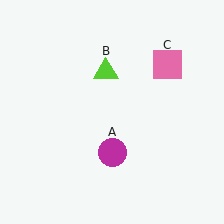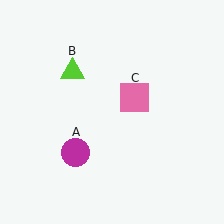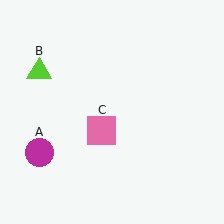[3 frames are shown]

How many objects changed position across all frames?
3 objects changed position: magenta circle (object A), lime triangle (object B), pink square (object C).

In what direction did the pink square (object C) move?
The pink square (object C) moved down and to the left.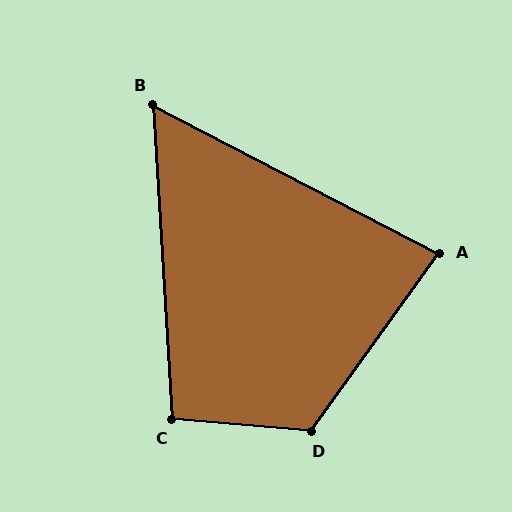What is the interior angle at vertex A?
Approximately 82 degrees (acute).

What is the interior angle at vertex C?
Approximately 98 degrees (obtuse).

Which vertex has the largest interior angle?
D, at approximately 121 degrees.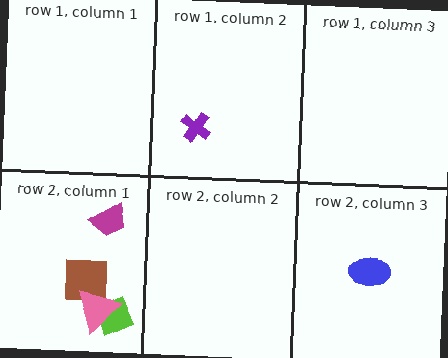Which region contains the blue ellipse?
The row 2, column 3 region.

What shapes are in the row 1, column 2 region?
The purple cross.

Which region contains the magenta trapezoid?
The row 2, column 1 region.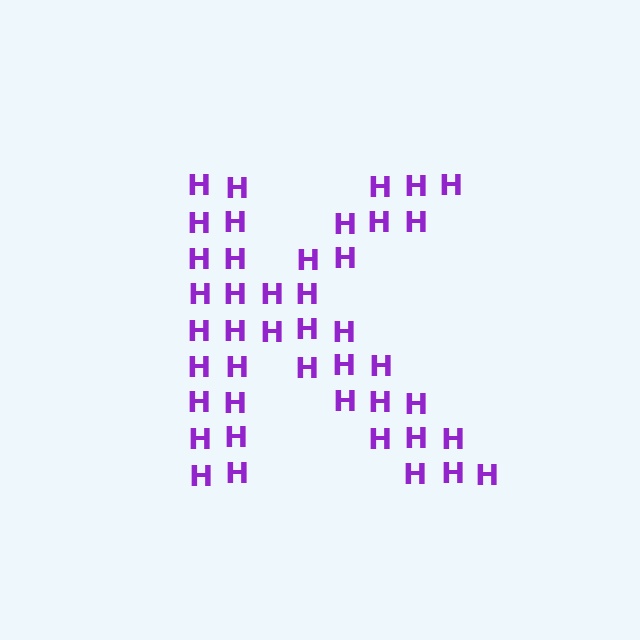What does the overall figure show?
The overall figure shows the letter K.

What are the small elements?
The small elements are letter H's.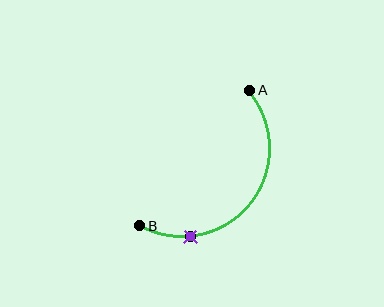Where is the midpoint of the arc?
The arc midpoint is the point on the curve farthest from the straight line joining A and B. It sits below and to the right of that line.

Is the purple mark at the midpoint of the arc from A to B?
No. The purple mark lies on the arc but is closer to endpoint B. The arc midpoint would be at the point on the curve equidistant along the arc from both A and B.